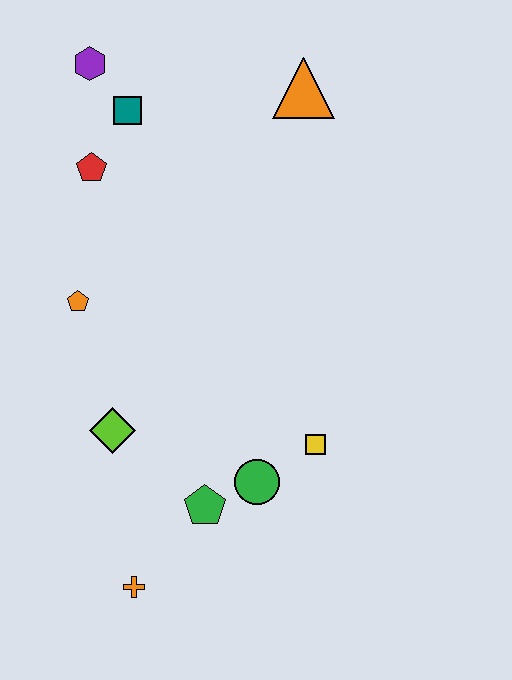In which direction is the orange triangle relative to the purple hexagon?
The orange triangle is to the right of the purple hexagon.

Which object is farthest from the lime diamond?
The orange triangle is farthest from the lime diamond.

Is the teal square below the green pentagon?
No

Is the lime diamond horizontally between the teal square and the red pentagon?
Yes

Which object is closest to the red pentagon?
The teal square is closest to the red pentagon.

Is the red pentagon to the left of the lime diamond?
Yes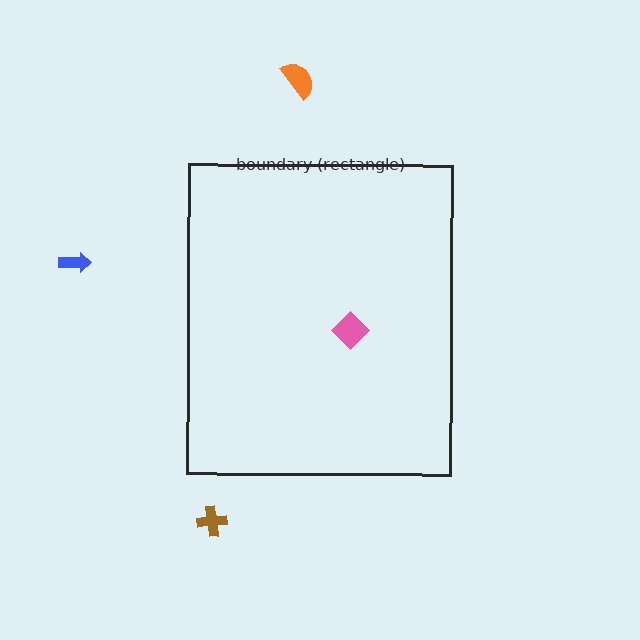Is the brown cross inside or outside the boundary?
Outside.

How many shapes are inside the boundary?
1 inside, 3 outside.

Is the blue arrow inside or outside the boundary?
Outside.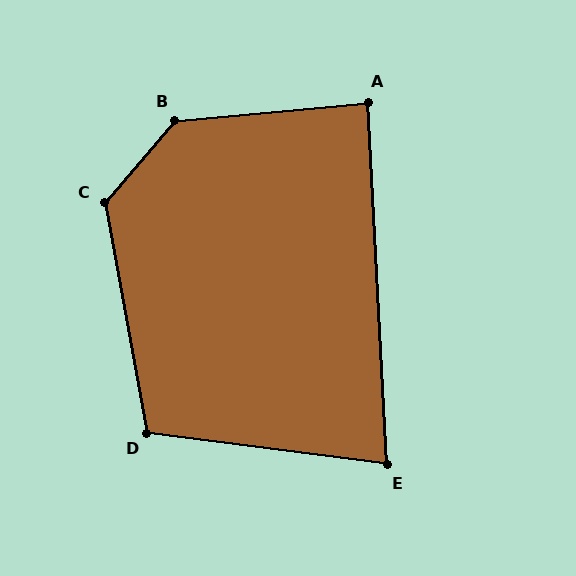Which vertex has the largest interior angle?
B, at approximately 136 degrees.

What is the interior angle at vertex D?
Approximately 108 degrees (obtuse).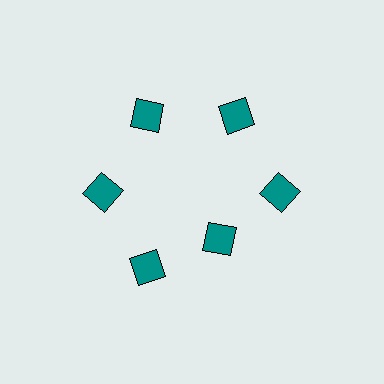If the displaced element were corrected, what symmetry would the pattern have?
It would have 6-fold rotational symmetry — the pattern would map onto itself every 60 degrees.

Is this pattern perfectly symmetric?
No. The 6 teal diamonds are arranged in a ring, but one element near the 5 o'clock position is pulled inward toward the center, breaking the 6-fold rotational symmetry.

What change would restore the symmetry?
The symmetry would be restored by moving it outward, back onto the ring so that all 6 diamonds sit at equal angles and equal distance from the center.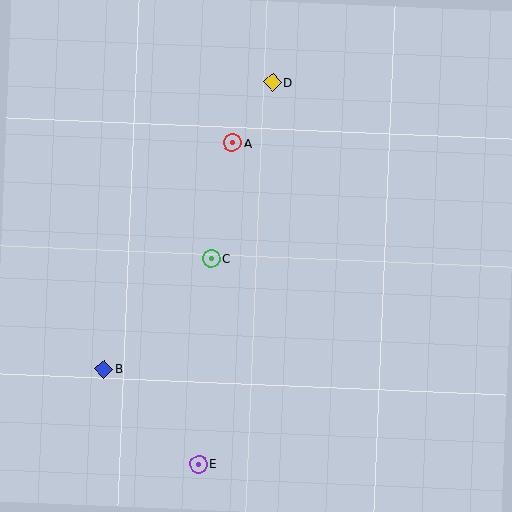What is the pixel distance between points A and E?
The distance between A and E is 324 pixels.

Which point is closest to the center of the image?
Point C at (211, 258) is closest to the center.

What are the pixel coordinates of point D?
Point D is at (273, 82).